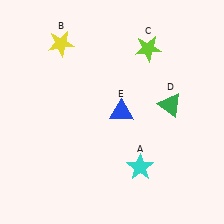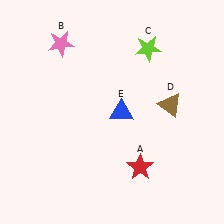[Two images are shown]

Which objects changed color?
A changed from cyan to red. B changed from yellow to pink. D changed from green to brown.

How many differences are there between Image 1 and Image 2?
There are 3 differences between the two images.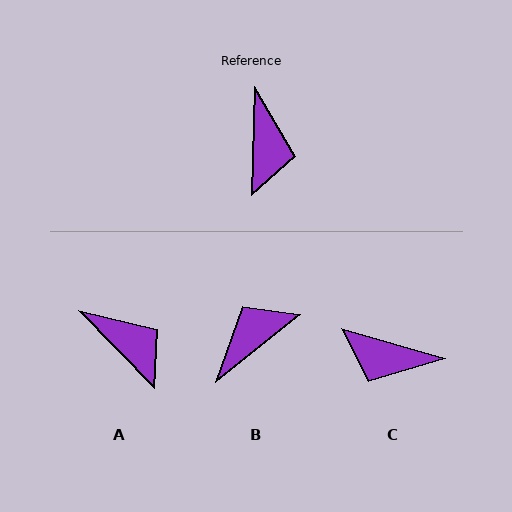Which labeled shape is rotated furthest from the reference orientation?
B, about 131 degrees away.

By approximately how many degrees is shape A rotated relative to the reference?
Approximately 46 degrees counter-clockwise.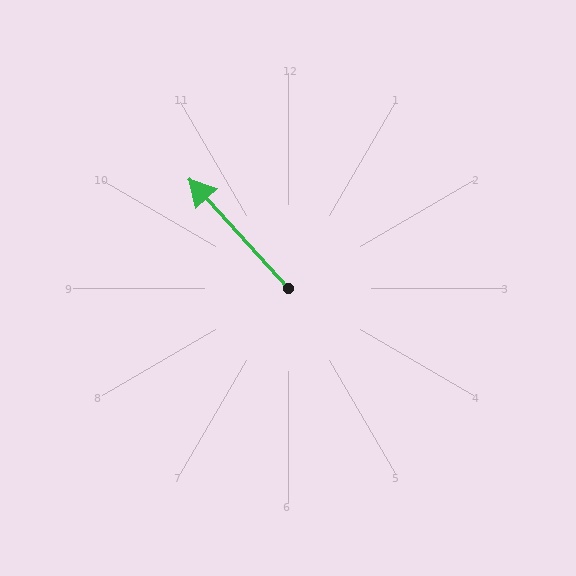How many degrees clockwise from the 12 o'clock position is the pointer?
Approximately 318 degrees.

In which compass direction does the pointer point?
Northwest.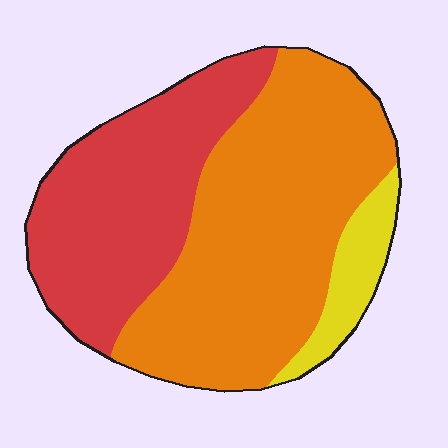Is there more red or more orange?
Orange.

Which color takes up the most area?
Orange, at roughly 55%.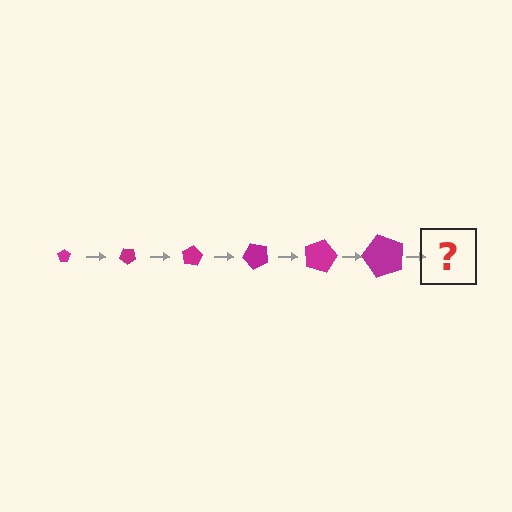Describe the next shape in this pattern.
It should be a pentagon, larger than the previous one and rotated 240 degrees from the start.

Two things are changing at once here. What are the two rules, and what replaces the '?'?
The two rules are that the pentagon grows larger each step and it rotates 40 degrees each step. The '?' should be a pentagon, larger than the previous one and rotated 240 degrees from the start.